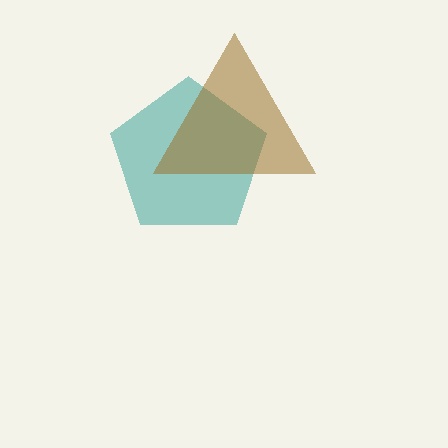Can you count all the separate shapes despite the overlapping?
Yes, there are 2 separate shapes.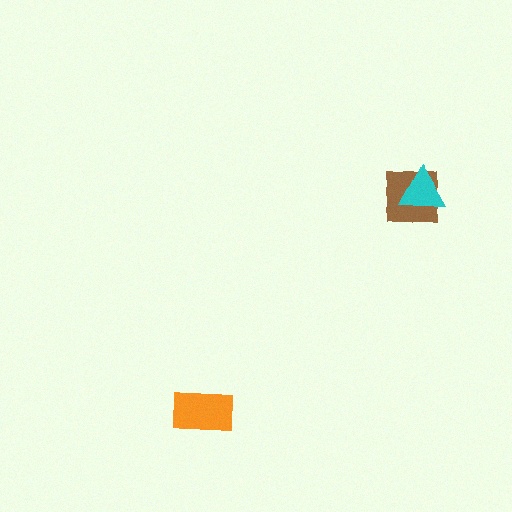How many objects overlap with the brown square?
1 object overlaps with the brown square.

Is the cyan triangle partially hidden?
No, no other shape covers it.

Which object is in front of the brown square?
The cyan triangle is in front of the brown square.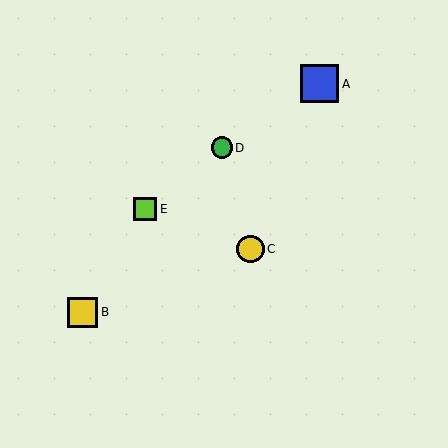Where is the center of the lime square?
The center of the lime square is at (145, 209).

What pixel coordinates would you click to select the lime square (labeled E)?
Click at (145, 209) to select the lime square E.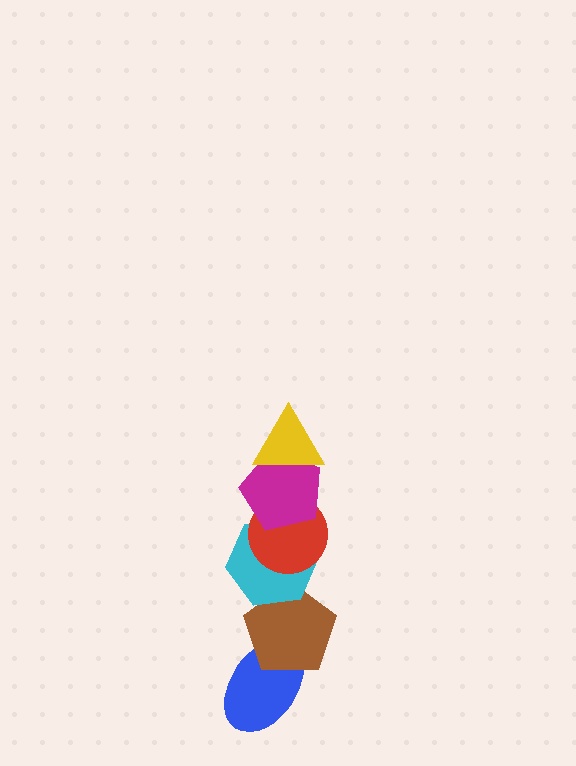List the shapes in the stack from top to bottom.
From top to bottom: the yellow triangle, the magenta pentagon, the red circle, the cyan hexagon, the brown pentagon, the blue ellipse.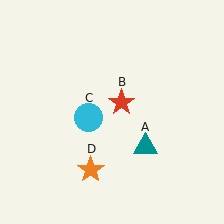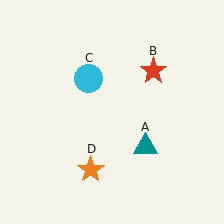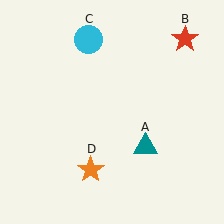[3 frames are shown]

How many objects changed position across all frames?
2 objects changed position: red star (object B), cyan circle (object C).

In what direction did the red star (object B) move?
The red star (object B) moved up and to the right.